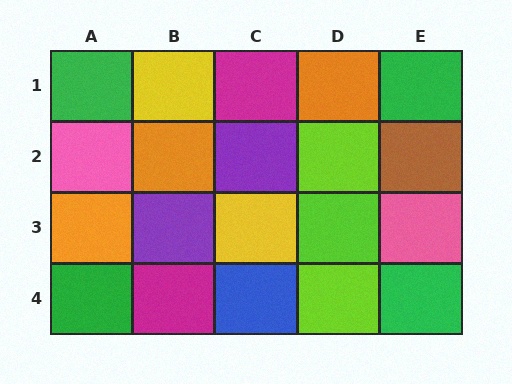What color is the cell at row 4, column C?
Blue.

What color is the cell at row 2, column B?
Orange.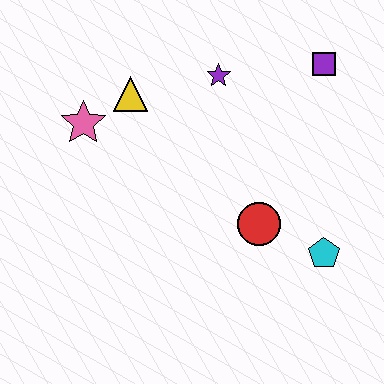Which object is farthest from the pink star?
The cyan pentagon is farthest from the pink star.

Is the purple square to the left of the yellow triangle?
No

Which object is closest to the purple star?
The yellow triangle is closest to the purple star.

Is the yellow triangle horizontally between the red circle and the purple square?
No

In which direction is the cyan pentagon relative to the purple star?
The cyan pentagon is below the purple star.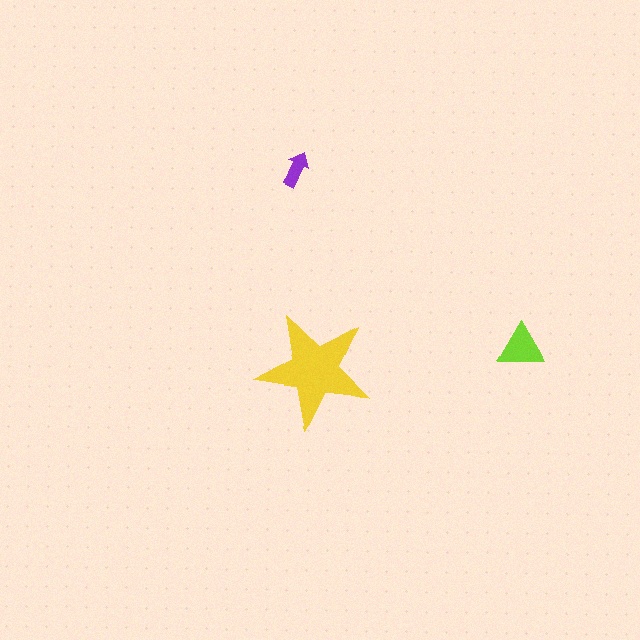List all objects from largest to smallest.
The yellow star, the lime triangle, the purple arrow.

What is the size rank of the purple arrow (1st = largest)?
3rd.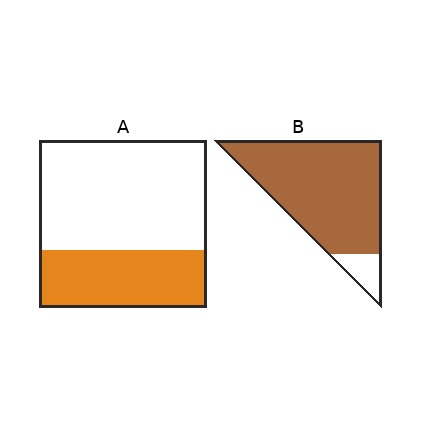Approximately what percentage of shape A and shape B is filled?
A is approximately 35% and B is approximately 90%.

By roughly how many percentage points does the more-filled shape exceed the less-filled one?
By roughly 55 percentage points (B over A).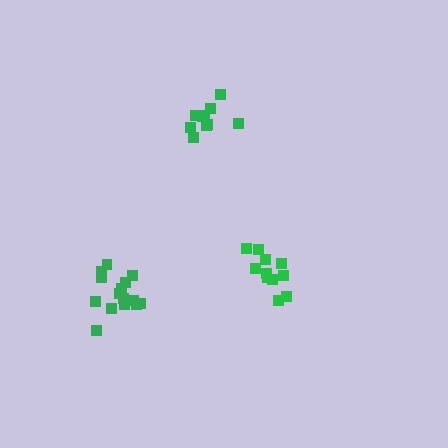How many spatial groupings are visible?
There are 3 spatial groupings.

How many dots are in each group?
Group 1: 11 dots, Group 2: 15 dots, Group 3: 10 dots (36 total).